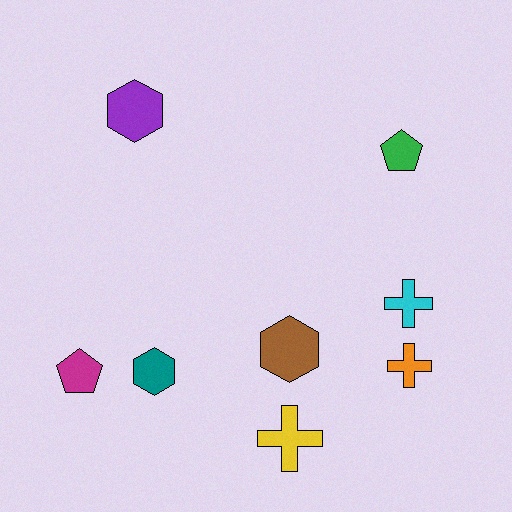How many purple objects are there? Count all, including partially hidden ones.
There is 1 purple object.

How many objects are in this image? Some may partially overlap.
There are 8 objects.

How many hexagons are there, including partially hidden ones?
There are 3 hexagons.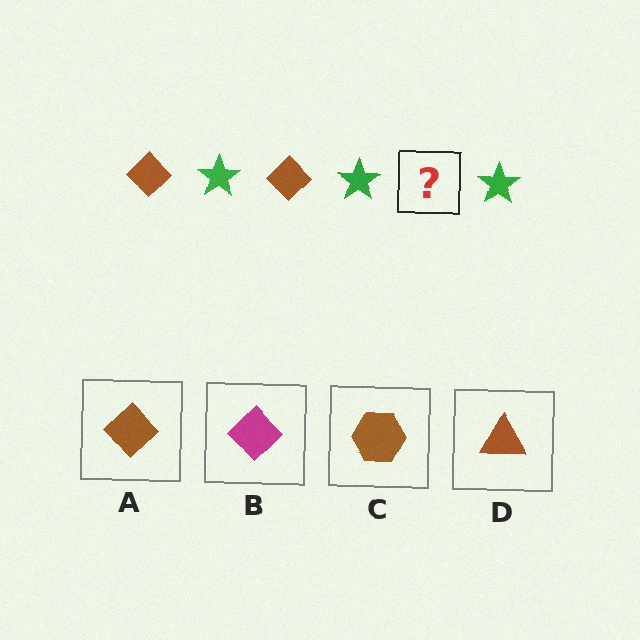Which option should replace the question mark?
Option A.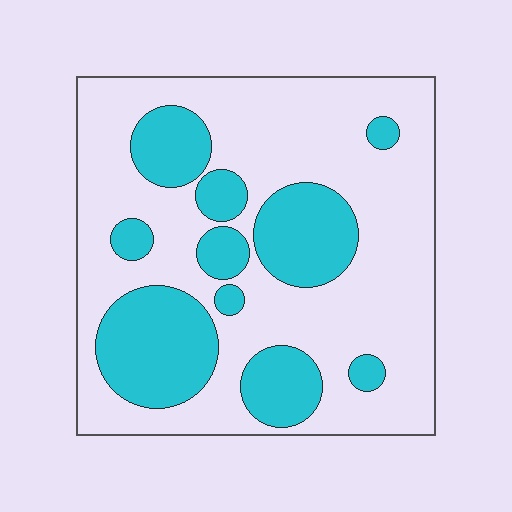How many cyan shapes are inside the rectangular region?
10.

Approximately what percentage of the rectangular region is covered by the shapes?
Approximately 30%.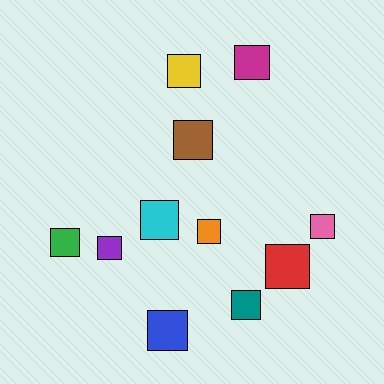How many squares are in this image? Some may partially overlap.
There are 11 squares.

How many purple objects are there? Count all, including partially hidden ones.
There is 1 purple object.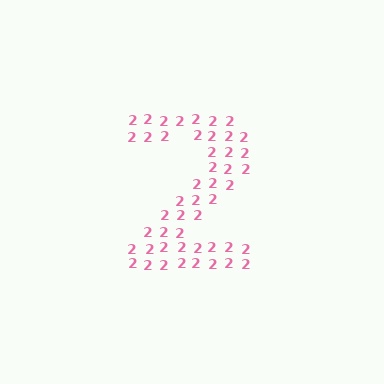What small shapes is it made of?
It is made of small digit 2's.